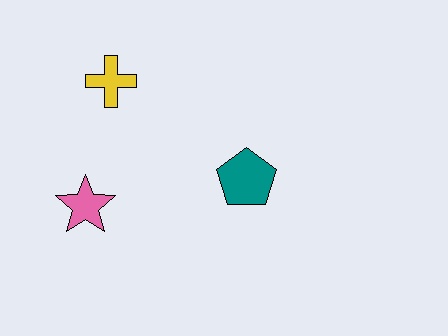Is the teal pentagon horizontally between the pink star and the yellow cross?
No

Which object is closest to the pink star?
The yellow cross is closest to the pink star.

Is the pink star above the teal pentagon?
No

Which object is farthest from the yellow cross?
The teal pentagon is farthest from the yellow cross.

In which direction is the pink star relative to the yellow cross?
The pink star is below the yellow cross.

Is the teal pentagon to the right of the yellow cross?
Yes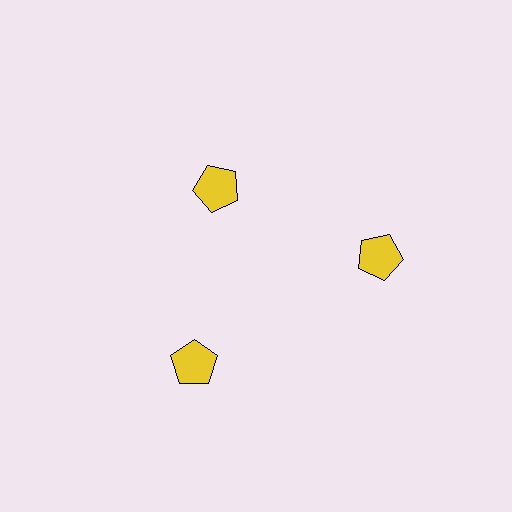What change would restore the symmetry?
The symmetry would be restored by moving it outward, back onto the ring so that all 3 pentagons sit at equal angles and equal distance from the center.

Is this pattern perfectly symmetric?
No. The 3 yellow pentagons are arranged in a ring, but one element near the 11 o'clock position is pulled inward toward the center, breaking the 3-fold rotational symmetry.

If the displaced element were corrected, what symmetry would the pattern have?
It would have 3-fold rotational symmetry — the pattern would map onto itself every 120 degrees.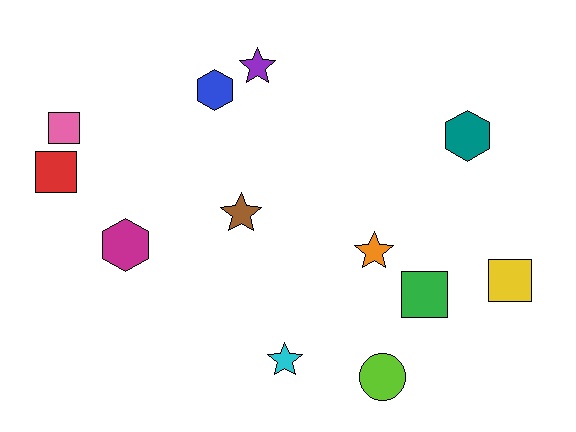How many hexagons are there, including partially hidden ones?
There are 3 hexagons.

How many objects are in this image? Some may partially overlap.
There are 12 objects.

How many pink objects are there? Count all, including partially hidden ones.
There is 1 pink object.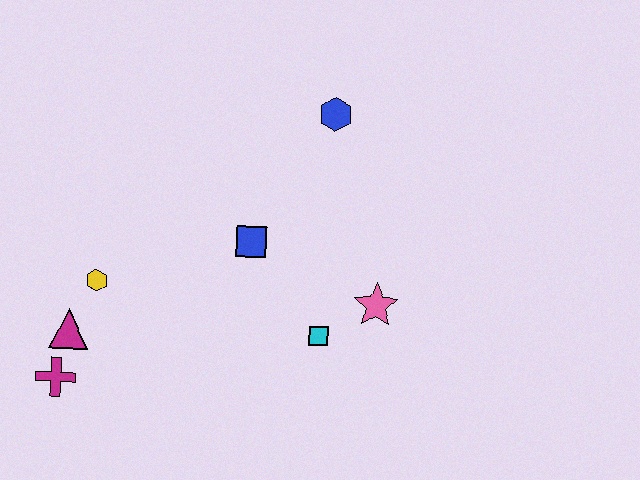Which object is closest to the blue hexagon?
The blue square is closest to the blue hexagon.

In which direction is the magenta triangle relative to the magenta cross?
The magenta triangle is above the magenta cross.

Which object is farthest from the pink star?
The magenta cross is farthest from the pink star.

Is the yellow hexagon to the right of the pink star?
No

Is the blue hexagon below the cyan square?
No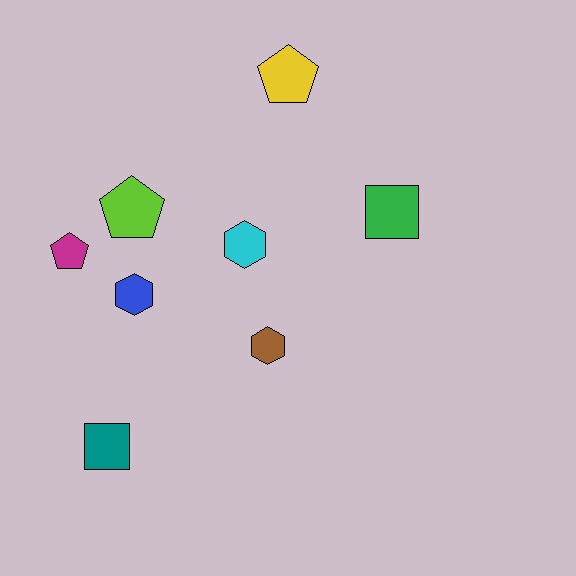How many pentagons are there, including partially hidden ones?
There are 3 pentagons.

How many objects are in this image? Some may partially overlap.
There are 8 objects.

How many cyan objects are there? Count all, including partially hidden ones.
There is 1 cyan object.